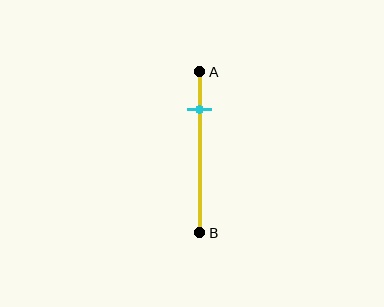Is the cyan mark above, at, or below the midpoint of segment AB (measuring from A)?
The cyan mark is above the midpoint of segment AB.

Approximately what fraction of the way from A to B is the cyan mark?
The cyan mark is approximately 25% of the way from A to B.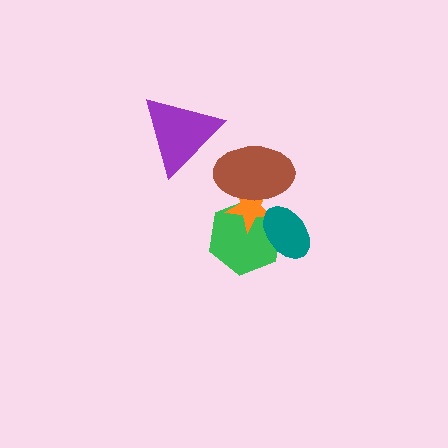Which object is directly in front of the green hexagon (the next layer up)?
The orange star is directly in front of the green hexagon.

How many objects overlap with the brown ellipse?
2 objects overlap with the brown ellipse.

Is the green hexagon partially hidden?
Yes, it is partially covered by another shape.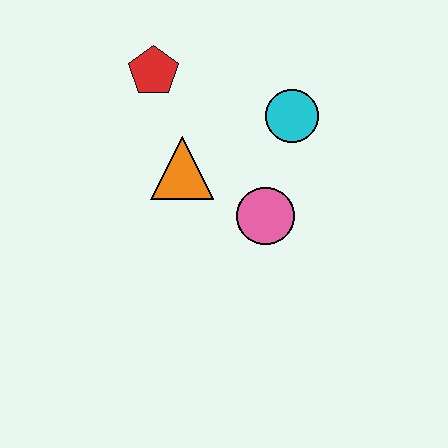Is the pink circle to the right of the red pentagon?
Yes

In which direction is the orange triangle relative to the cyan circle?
The orange triangle is to the left of the cyan circle.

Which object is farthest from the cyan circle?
The red pentagon is farthest from the cyan circle.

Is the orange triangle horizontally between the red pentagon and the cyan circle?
Yes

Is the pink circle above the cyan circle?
No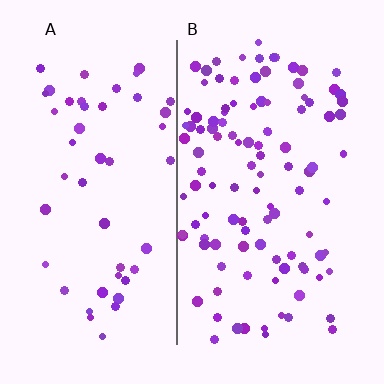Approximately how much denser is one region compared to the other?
Approximately 2.3× — region B over region A.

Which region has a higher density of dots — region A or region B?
B (the right).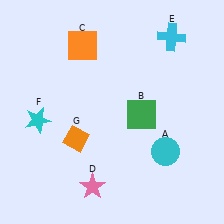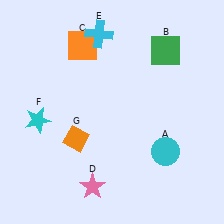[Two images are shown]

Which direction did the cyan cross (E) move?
The cyan cross (E) moved left.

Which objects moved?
The objects that moved are: the green square (B), the cyan cross (E).